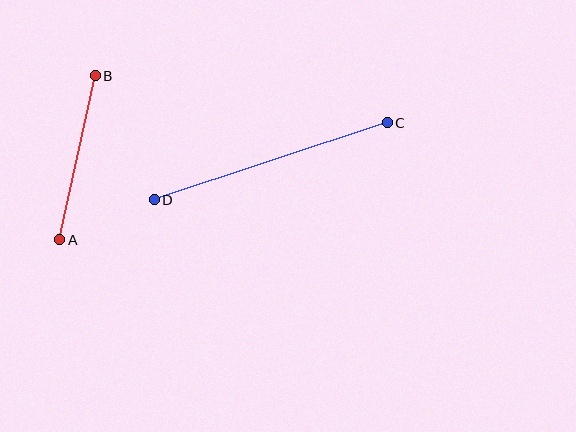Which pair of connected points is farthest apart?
Points C and D are farthest apart.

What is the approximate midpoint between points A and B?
The midpoint is at approximately (78, 158) pixels.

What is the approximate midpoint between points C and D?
The midpoint is at approximately (271, 161) pixels.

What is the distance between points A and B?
The distance is approximately 168 pixels.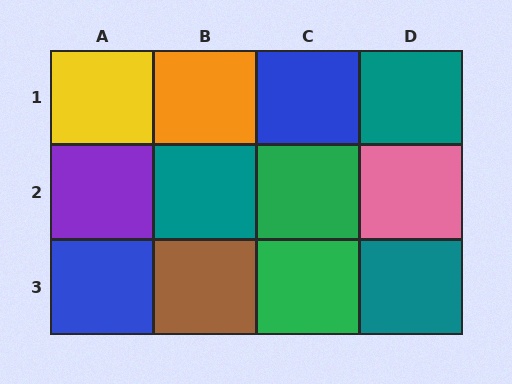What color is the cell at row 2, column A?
Purple.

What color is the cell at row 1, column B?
Orange.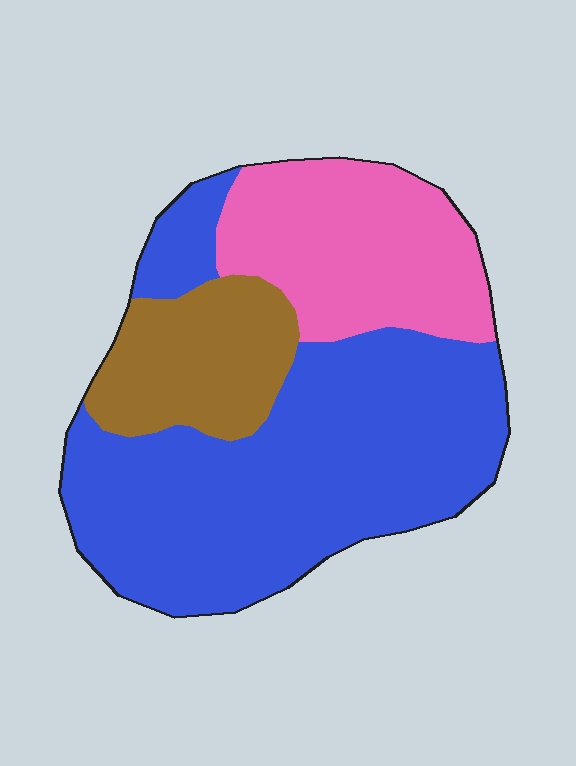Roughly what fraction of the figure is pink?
Pink takes up about one quarter (1/4) of the figure.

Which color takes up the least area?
Brown, at roughly 15%.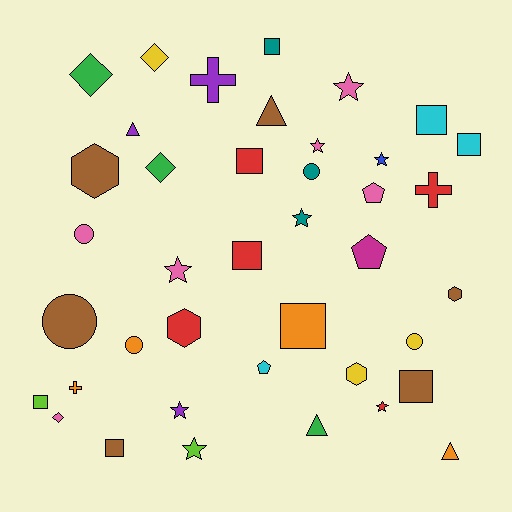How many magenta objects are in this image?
There is 1 magenta object.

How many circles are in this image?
There are 5 circles.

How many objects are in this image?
There are 40 objects.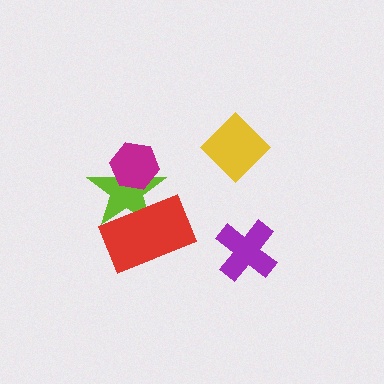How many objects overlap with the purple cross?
0 objects overlap with the purple cross.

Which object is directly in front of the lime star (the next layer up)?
The red rectangle is directly in front of the lime star.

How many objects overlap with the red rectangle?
1 object overlaps with the red rectangle.